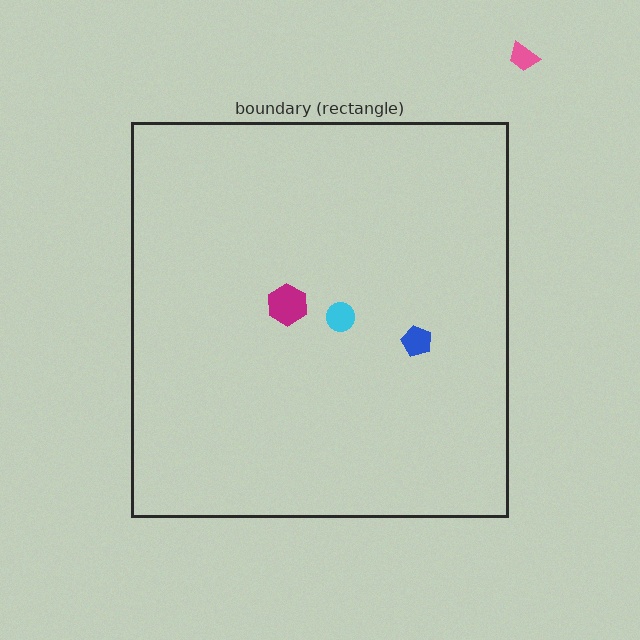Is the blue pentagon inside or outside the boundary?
Inside.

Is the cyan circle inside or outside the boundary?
Inside.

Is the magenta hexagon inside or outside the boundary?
Inside.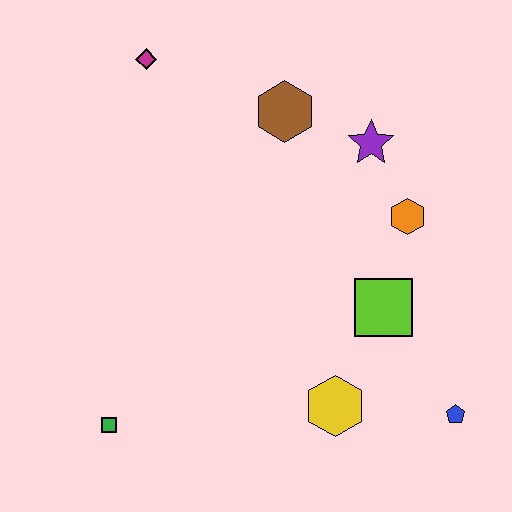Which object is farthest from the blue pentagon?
The magenta diamond is farthest from the blue pentagon.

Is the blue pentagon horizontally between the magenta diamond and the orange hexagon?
No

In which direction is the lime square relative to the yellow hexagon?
The lime square is above the yellow hexagon.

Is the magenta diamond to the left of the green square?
No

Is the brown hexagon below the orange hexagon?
No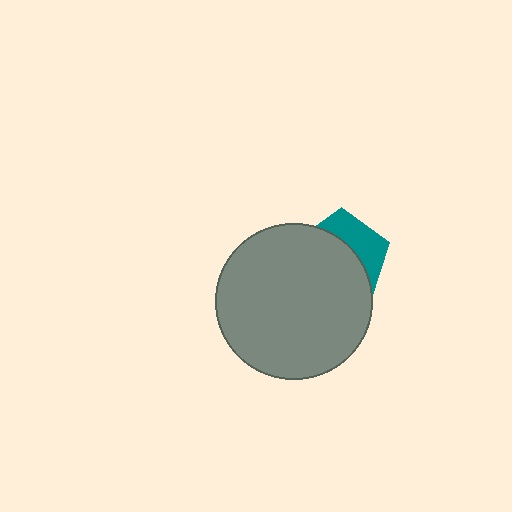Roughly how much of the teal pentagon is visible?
A small part of it is visible (roughly 35%).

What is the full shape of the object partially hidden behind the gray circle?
The partially hidden object is a teal pentagon.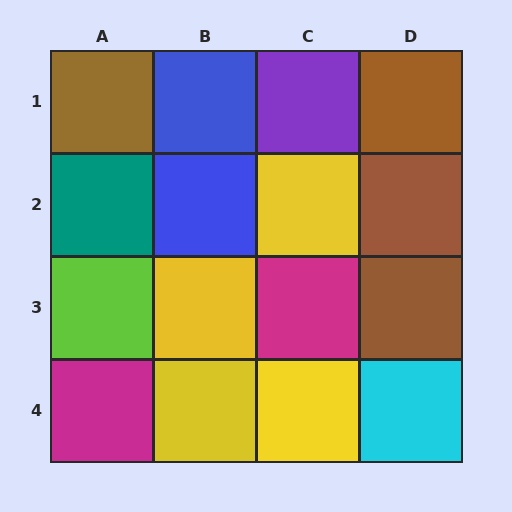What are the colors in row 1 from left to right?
Brown, blue, purple, brown.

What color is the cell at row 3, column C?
Magenta.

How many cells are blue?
2 cells are blue.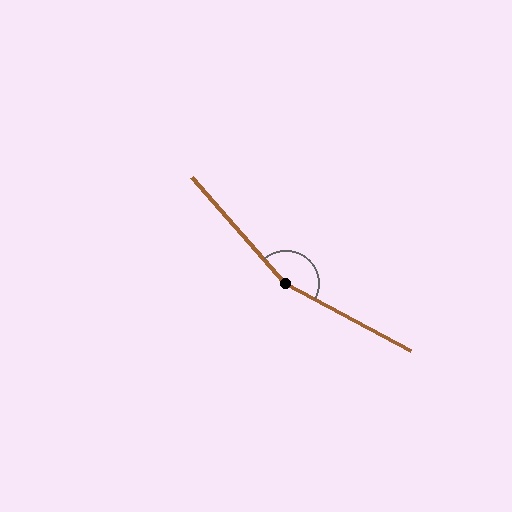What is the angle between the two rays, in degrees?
Approximately 160 degrees.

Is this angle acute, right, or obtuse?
It is obtuse.